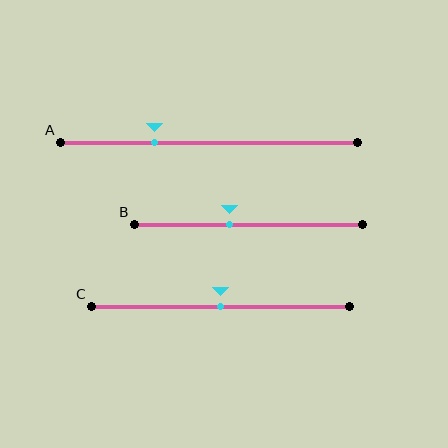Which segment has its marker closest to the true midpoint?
Segment C has its marker closest to the true midpoint.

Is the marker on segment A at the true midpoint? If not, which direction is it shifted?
No, the marker on segment A is shifted to the left by about 18% of the segment length.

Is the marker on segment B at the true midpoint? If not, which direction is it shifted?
No, the marker on segment B is shifted to the left by about 8% of the segment length.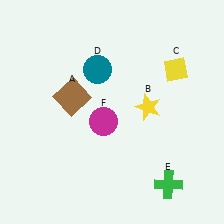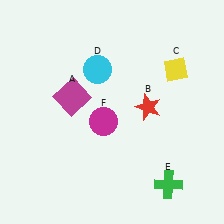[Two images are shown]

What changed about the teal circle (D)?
In Image 1, D is teal. In Image 2, it changed to cyan.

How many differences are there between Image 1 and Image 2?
There are 3 differences between the two images.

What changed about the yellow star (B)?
In Image 1, B is yellow. In Image 2, it changed to red.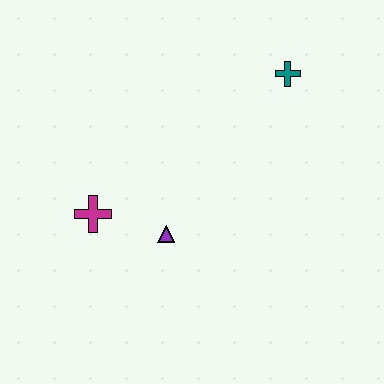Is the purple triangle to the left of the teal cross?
Yes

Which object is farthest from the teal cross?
The magenta cross is farthest from the teal cross.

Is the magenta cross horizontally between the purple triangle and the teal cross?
No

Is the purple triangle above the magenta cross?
No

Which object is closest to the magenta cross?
The purple triangle is closest to the magenta cross.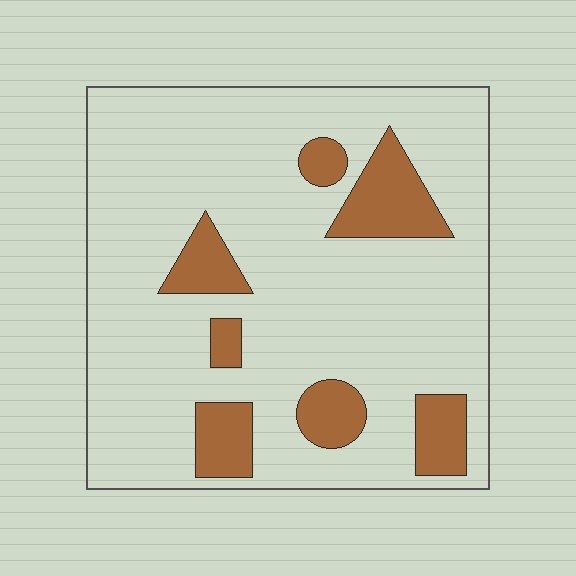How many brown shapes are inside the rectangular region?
7.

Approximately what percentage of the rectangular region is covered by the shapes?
Approximately 15%.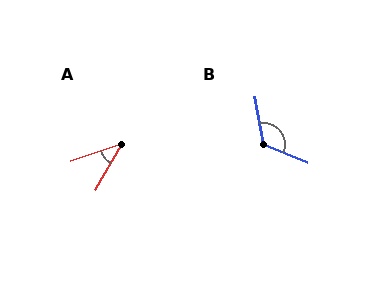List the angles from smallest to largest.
A (42°), B (123°).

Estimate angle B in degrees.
Approximately 123 degrees.